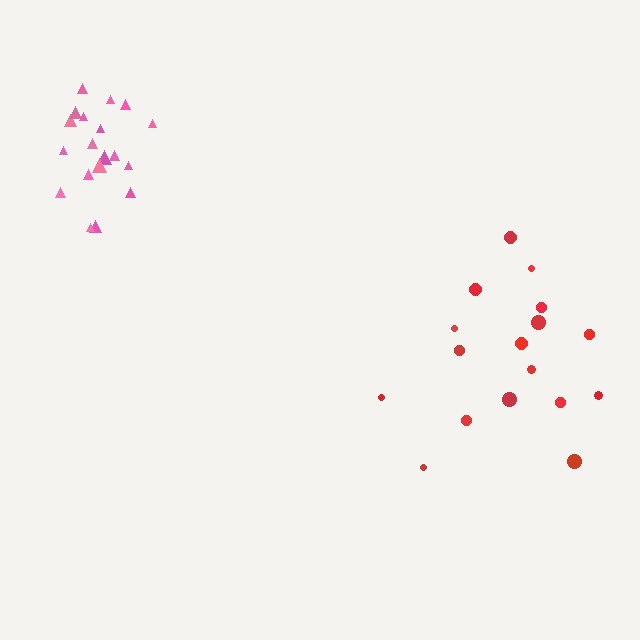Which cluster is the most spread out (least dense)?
Red.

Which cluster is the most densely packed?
Pink.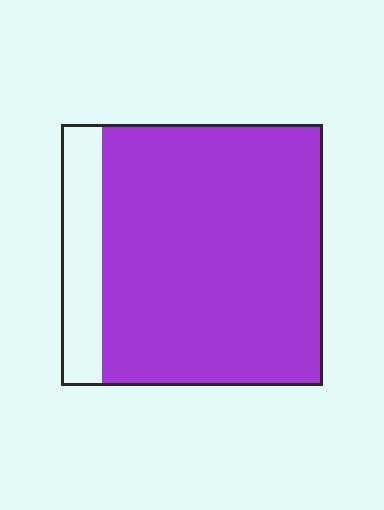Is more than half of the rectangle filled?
Yes.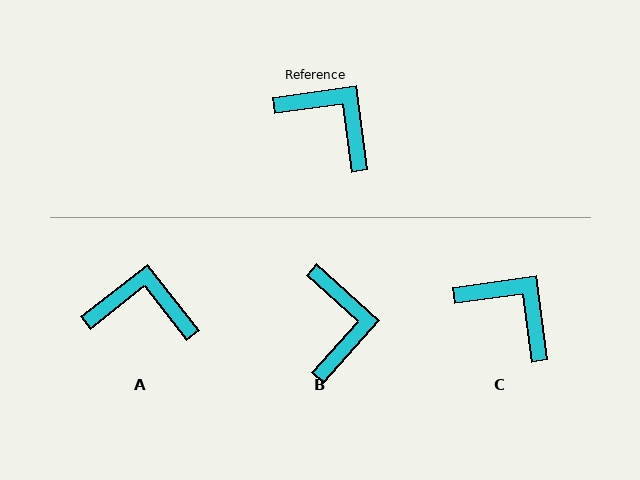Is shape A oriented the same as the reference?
No, it is off by about 30 degrees.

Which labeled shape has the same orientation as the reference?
C.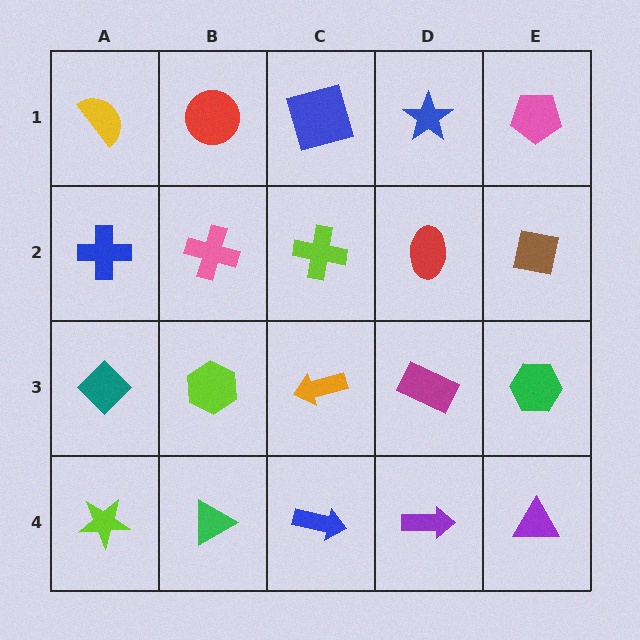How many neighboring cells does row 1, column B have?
3.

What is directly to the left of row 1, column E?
A blue star.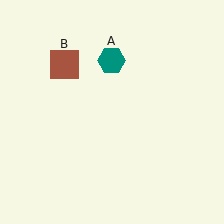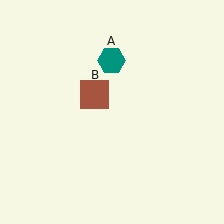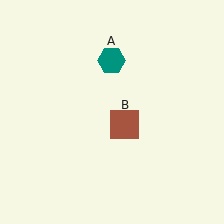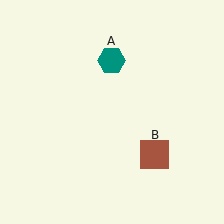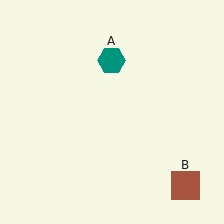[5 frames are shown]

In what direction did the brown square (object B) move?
The brown square (object B) moved down and to the right.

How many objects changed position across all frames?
1 object changed position: brown square (object B).